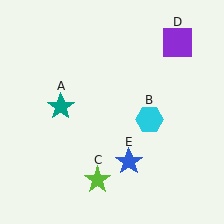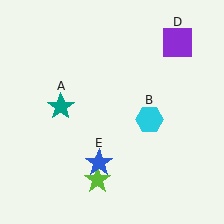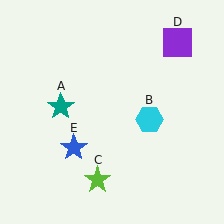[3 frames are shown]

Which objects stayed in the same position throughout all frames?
Teal star (object A) and cyan hexagon (object B) and lime star (object C) and purple square (object D) remained stationary.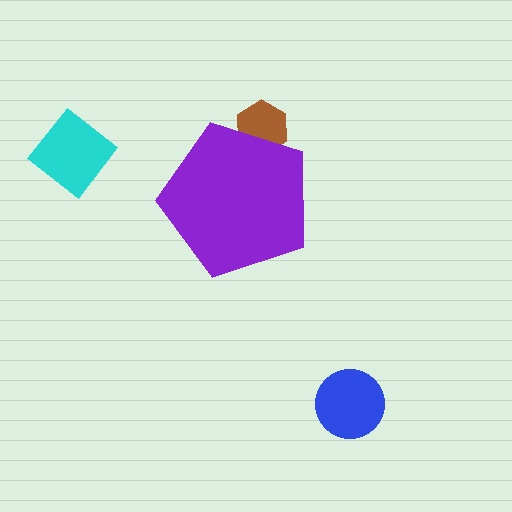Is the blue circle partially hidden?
No, the blue circle is fully visible.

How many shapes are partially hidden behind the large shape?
1 shape is partially hidden.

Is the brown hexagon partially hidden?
Yes, the brown hexagon is partially hidden behind the purple pentagon.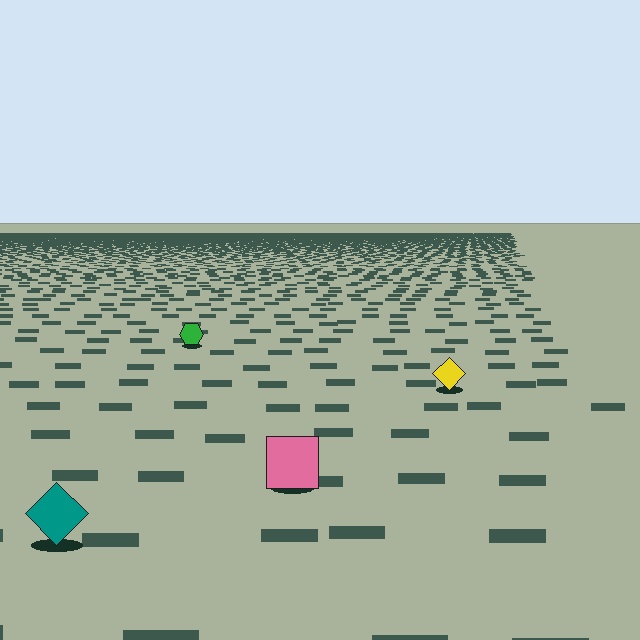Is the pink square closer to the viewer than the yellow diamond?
Yes. The pink square is closer — you can tell from the texture gradient: the ground texture is coarser near it.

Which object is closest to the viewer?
The teal diamond is closest. The texture marks near it are larger and more spread out.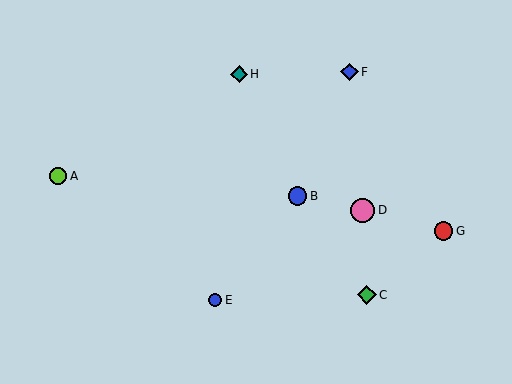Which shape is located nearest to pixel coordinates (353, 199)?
The pink circle (labeled D) at (363, 210) is nearest to that location.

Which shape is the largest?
The pink circle (labeled D) is the largest.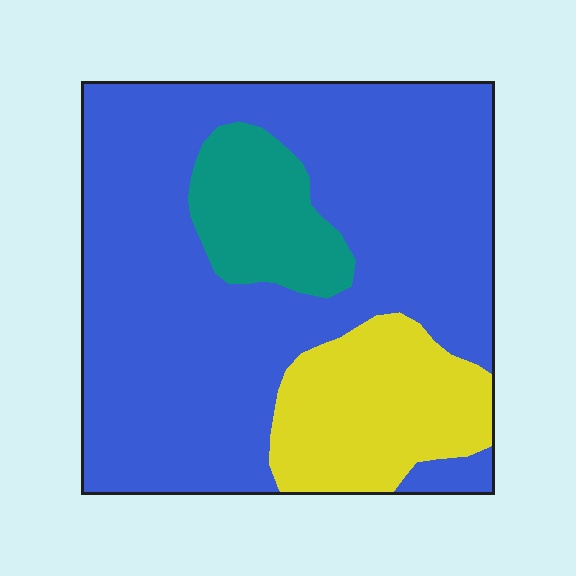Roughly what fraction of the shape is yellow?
Yellow takes up about one sixth (1/6) of the shape.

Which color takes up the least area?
Teal, at roughly 10%.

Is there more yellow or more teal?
Yellow.